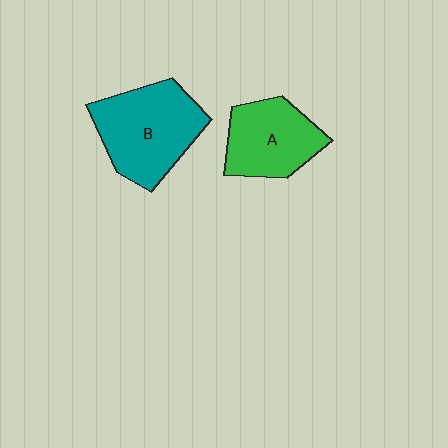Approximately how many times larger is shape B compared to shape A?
Approximately 1.3 times.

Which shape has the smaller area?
Shape A (green).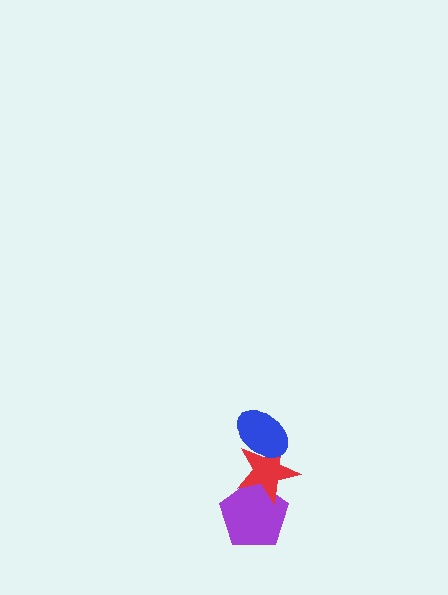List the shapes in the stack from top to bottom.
From top to bottom: the blue ellipse, the red star, the purple pentagon.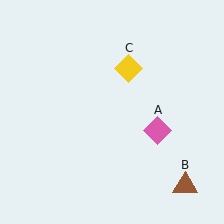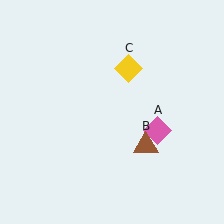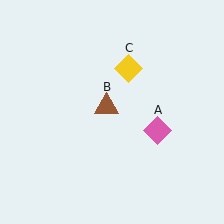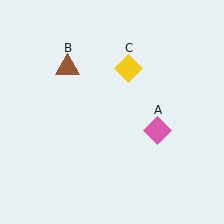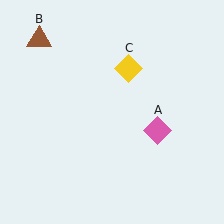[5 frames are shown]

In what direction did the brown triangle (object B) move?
The brown triangle (object B) moved up and to the left.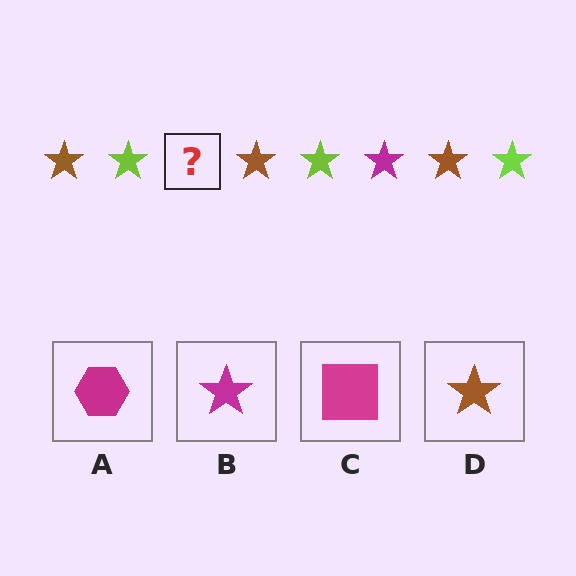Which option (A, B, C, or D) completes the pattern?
B.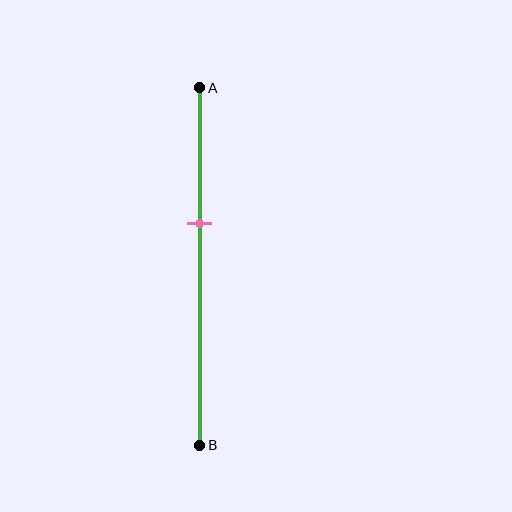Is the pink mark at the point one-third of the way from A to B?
No, the mark is at about 40% from A, not at the 33% one-third point.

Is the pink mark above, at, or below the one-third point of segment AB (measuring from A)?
The pink mark is below the one-third point of segment AB.